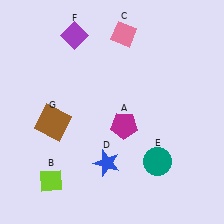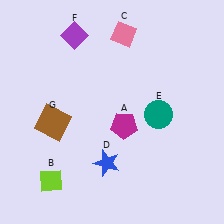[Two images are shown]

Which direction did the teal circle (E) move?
The teal circle (E) moved up.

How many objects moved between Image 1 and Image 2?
1 object moved between the two images.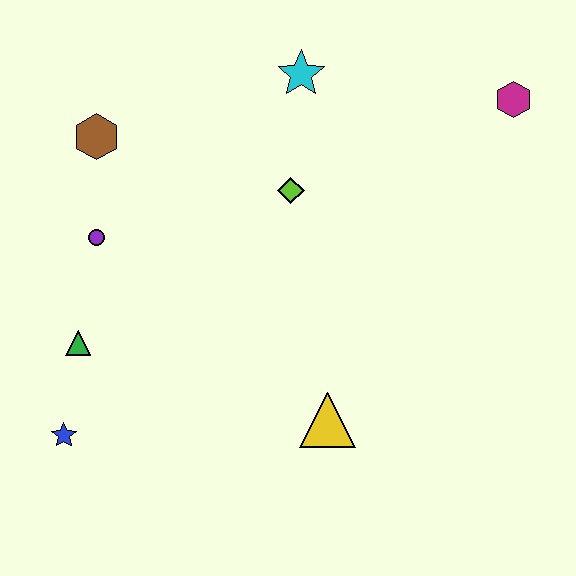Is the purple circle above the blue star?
Yes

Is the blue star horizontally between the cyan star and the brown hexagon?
No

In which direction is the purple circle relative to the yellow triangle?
The purple circle is to the left of the yellow triangle.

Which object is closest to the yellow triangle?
The lime diamond is closest to the yellow triangle.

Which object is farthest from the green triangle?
The magenta hexagon is farthest from the green triangle.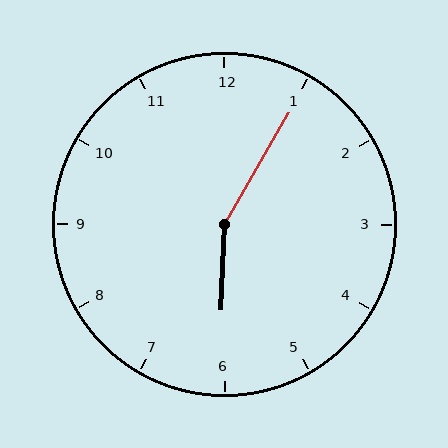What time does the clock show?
6:05.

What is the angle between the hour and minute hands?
Approximately 152 degrees.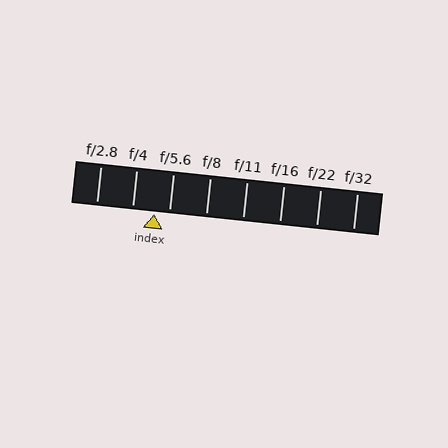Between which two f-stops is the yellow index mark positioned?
The index mark is between f/4 and f/5.6.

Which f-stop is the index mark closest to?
The index mark is closest to f/5.6.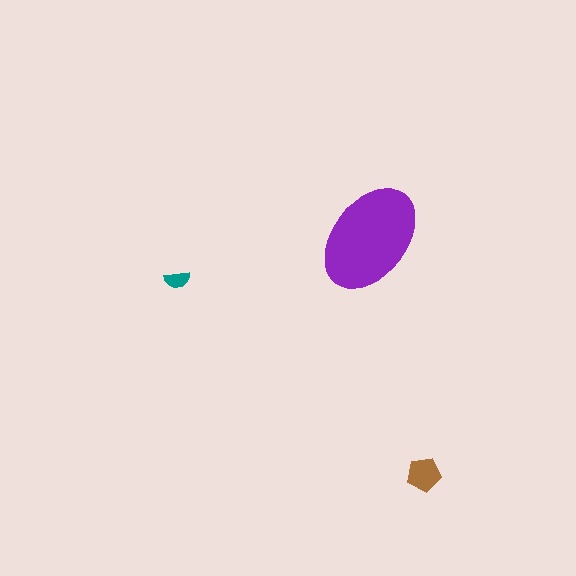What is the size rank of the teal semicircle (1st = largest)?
3rd.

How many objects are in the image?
There are 3 objects in the image.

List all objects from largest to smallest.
The purple ellipse, the brown pentagon, the teal semicircle.